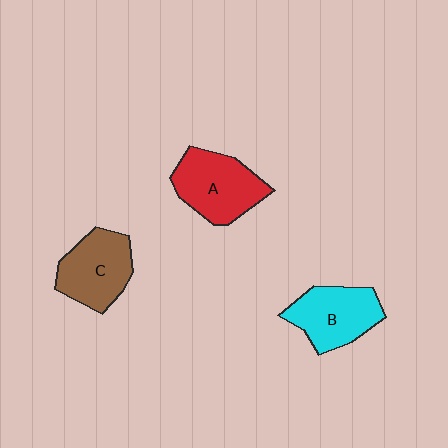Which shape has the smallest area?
Shape B (cyan).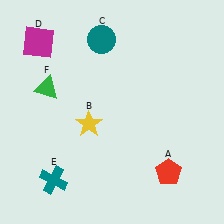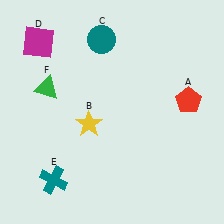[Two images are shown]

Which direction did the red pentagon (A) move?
The red pentagon (A) moved up.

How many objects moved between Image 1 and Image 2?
1 object moved between the two images.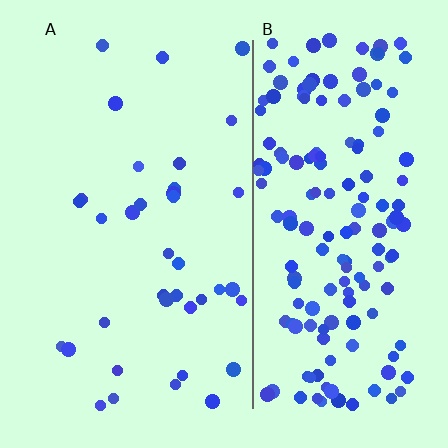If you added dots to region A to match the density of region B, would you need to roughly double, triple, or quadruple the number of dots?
Approximately quadruple.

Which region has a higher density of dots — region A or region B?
B (the right).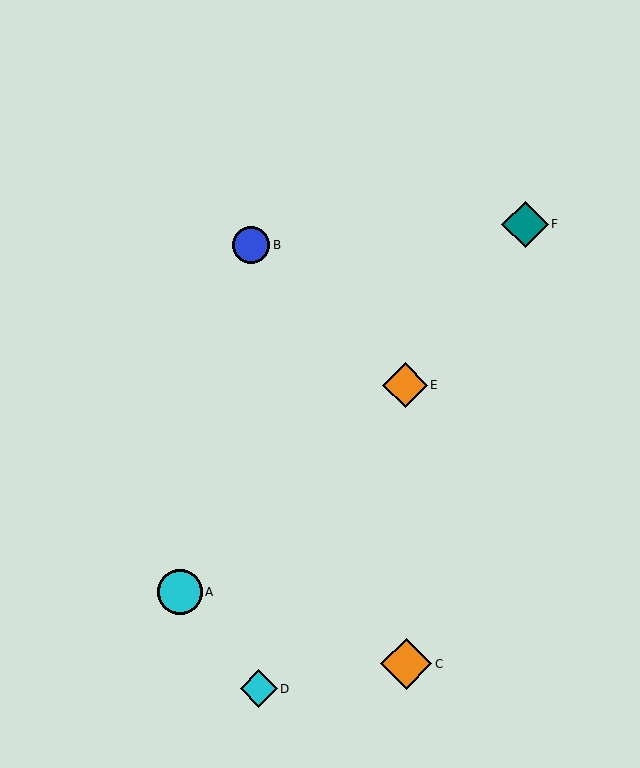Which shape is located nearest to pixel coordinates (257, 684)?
The cyan diamond (labeled D) at (259, 689) is nearest to that location.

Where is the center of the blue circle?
The center of the blue circle is at (251, 245).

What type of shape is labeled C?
Shape C is an orange diamond.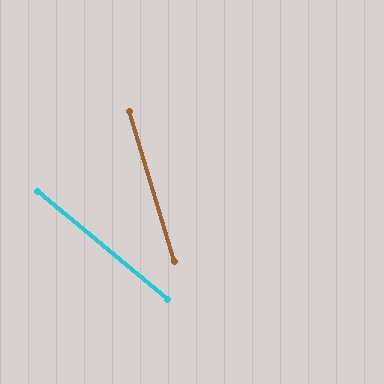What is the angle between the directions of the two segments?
Approximately 34 degrees.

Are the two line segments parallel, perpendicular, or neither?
Neither parallel nor perpendicular — they differ by about 34°.